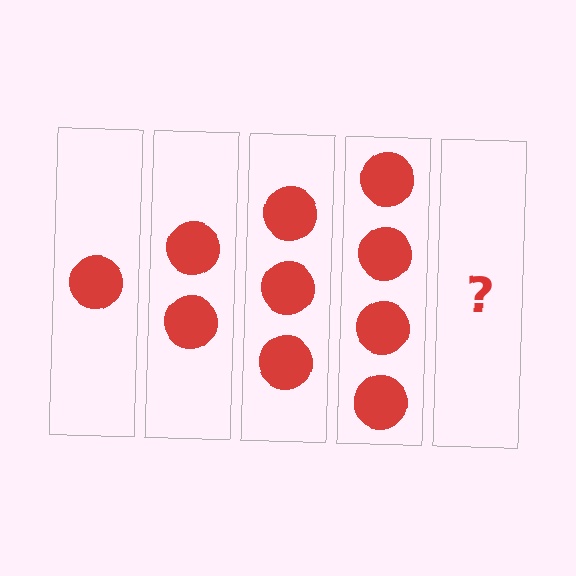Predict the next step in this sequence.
The next step is 5 circles.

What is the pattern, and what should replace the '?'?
The pattern is that each step adds one more circle. The '?' should be 5 circles.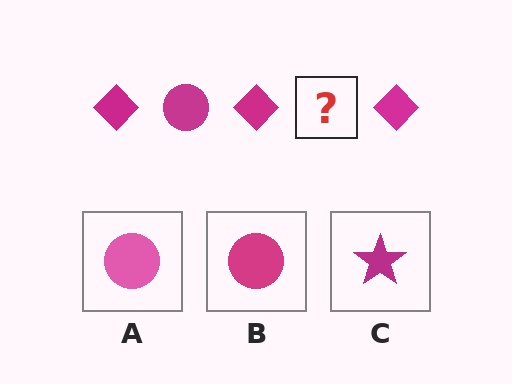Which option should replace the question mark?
Option B.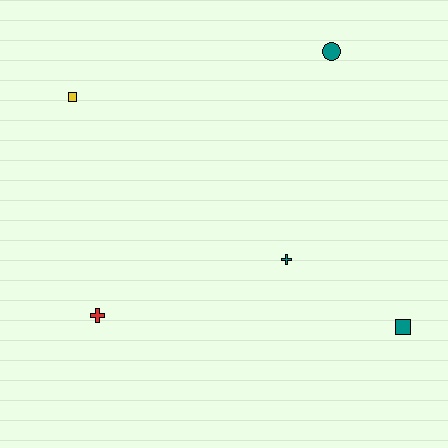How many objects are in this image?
There are 5 objects.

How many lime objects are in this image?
There are no lime objects.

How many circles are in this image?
There is 1 circle.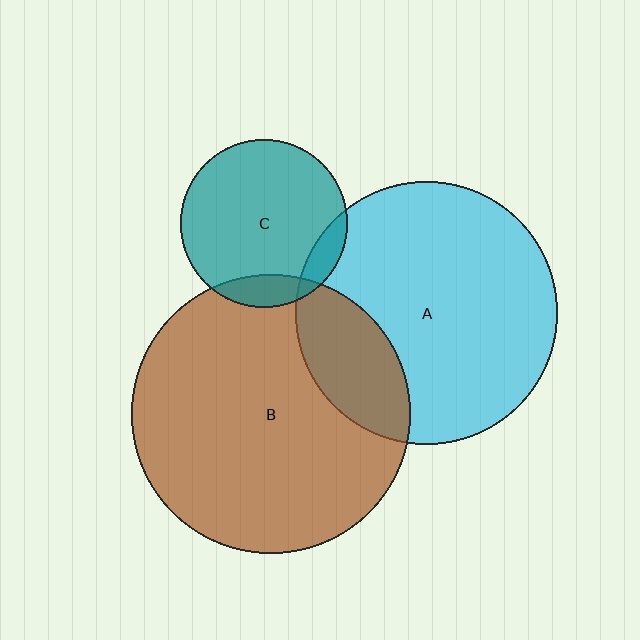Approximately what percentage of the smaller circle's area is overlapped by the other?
Approximately 10%.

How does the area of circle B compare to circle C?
Approximately 2.8 times.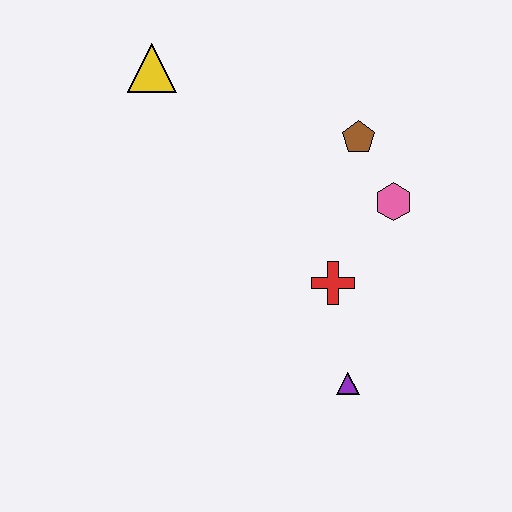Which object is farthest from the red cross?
The yellow triangle is farthest from the red cross.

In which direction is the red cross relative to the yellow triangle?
The red cross is below the yellow triangle.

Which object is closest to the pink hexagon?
The brown pentagon is closest to the pink hexagon.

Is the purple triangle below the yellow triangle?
Yes